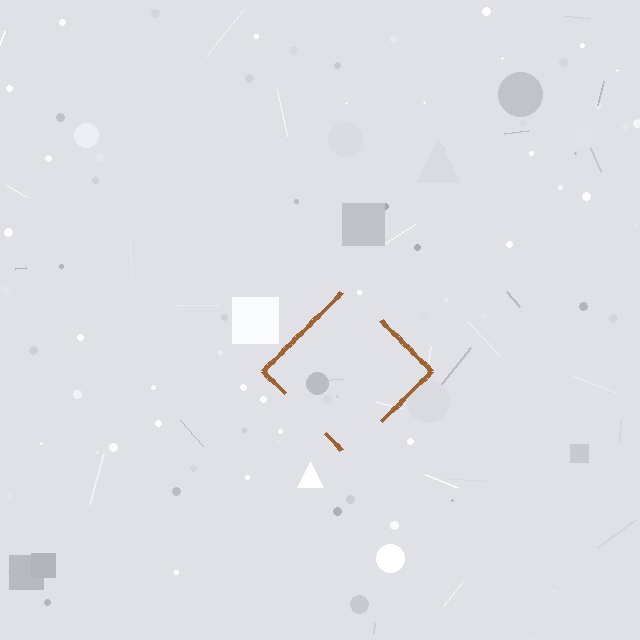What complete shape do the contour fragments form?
The contour fragments form a diamond.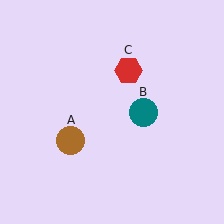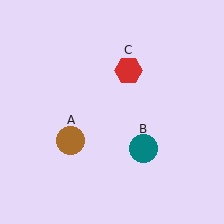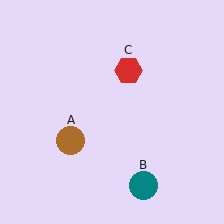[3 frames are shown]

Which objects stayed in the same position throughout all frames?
Brown circle (object A) and red hexagon (object C) remained stationary.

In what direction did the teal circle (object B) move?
The teal circle (object B) moved down.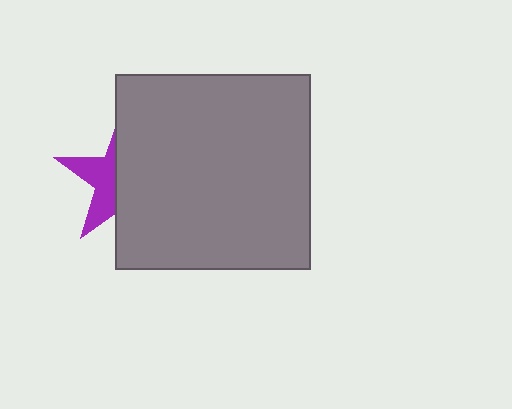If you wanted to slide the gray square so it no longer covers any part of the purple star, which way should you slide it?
Slide it right — that is the most direct way to separate the two shapes.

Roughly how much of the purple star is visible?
A small part of it is visible (roughly 39%).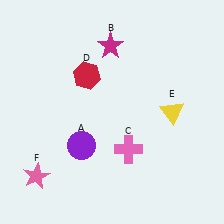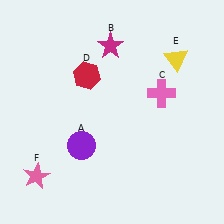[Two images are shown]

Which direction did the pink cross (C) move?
The pink cross (C) moved up.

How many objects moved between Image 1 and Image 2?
2 objects moved between the two images.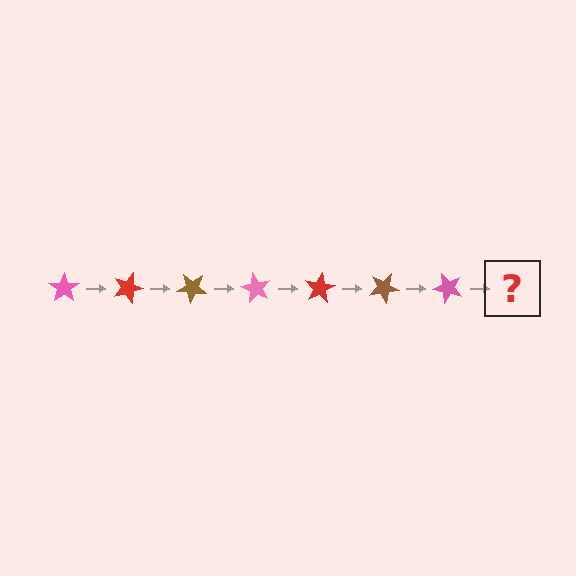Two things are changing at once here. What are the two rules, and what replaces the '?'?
The two rules are that it rotates 20 degrees each step and the color cycles through pink, red, and brown. The '?' should be a red star, rotated 140 degrees from the start.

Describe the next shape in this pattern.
It should be a red star, rotated 140 degrees from the start.